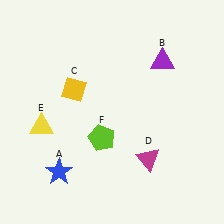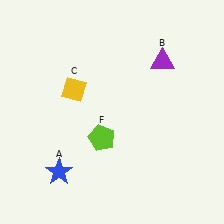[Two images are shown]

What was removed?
The yellow triangle (E), the magenta triangle (D) were removed in Image 2.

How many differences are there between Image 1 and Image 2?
There are 2 differences between the two images.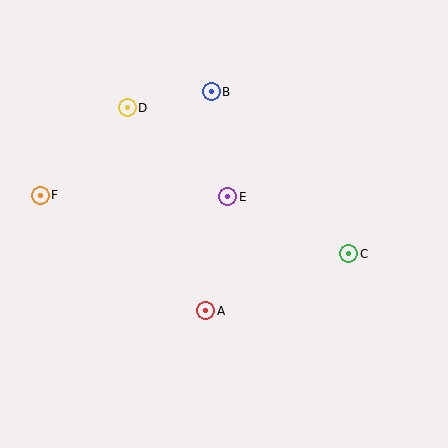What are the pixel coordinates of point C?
Point C is at (349, 254).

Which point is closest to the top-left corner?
Point D is closest to the top-left corner.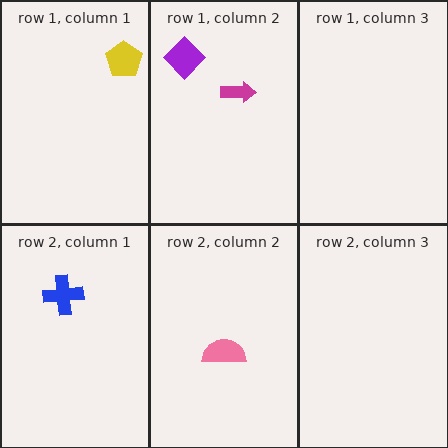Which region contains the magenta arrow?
The row 1, column 2 region.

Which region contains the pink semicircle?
The row 2, column 2 region.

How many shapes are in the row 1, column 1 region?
1.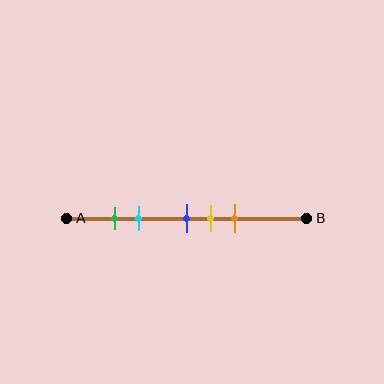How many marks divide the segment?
There are 5 marks dividing the segment.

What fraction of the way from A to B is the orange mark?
The orange mark is approximately 70% (0.7) of the way from A to B.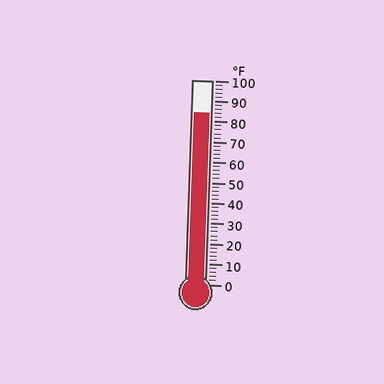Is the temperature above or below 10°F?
The temperature is above 10°F.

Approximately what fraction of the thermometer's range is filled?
The thermometer is filled to approximately 85% of its range.